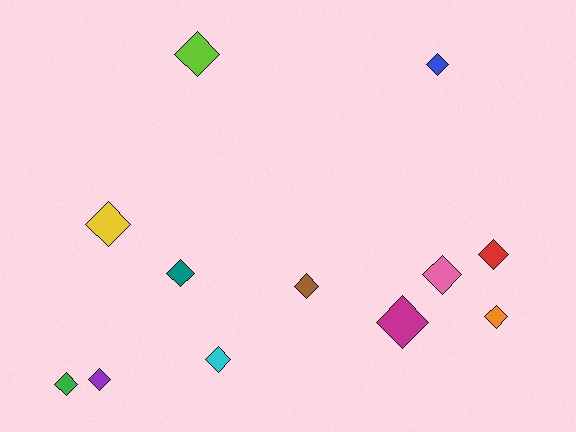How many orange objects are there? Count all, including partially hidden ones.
There is 1 orange object.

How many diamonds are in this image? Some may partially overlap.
There are 12 diamonds.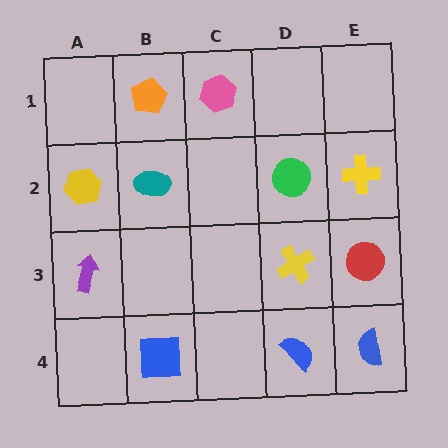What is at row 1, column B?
An orange pentagon.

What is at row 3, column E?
A red circle.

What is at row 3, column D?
A yellow cross.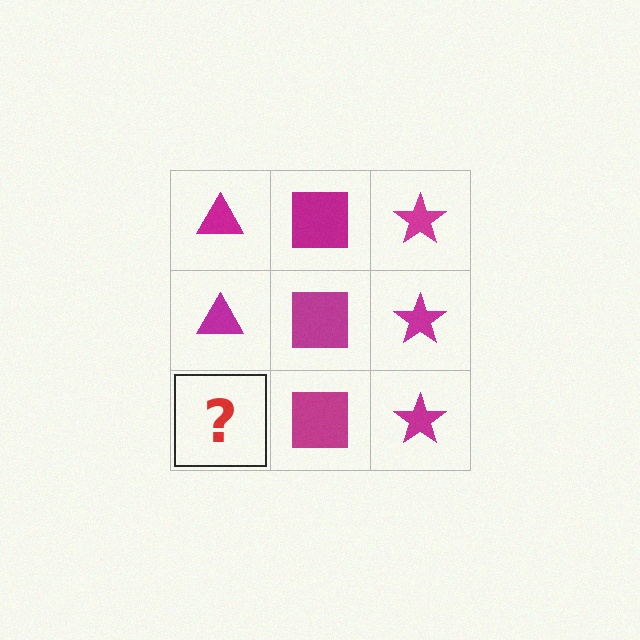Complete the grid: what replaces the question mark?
The question mark should be replaced with a magenta triangle.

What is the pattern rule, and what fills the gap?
The rule is that each column has a consistent shape. The gap should be filled with a magenta triangle.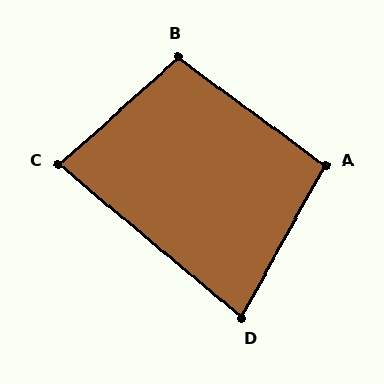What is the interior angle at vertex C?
Approximately 82 degrees (acute).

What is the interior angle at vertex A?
Approximately 98 degrees (obtuse).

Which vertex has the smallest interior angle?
D, at approximately 79 degrees.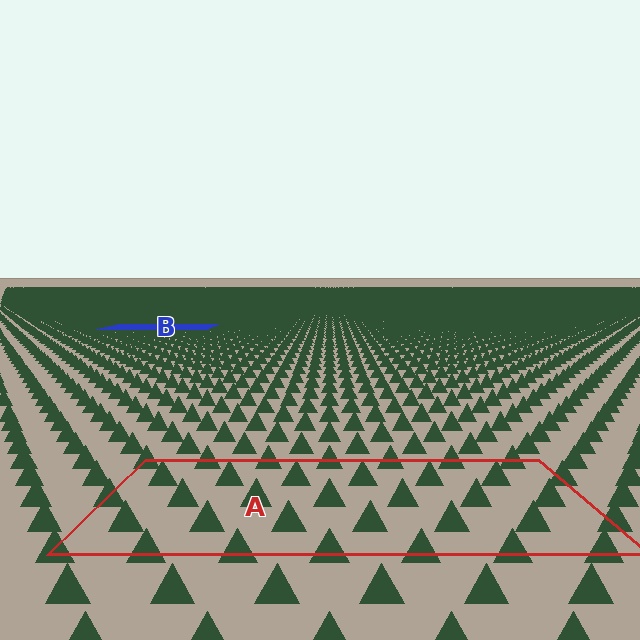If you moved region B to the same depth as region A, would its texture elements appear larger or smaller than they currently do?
They would appear larger. At a closer depth, the same texture elements are projected at a bigger on-screen size.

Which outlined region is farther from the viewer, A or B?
Region B is farther from the viewer — the texture elements inside it appear smaller and more densely packed.